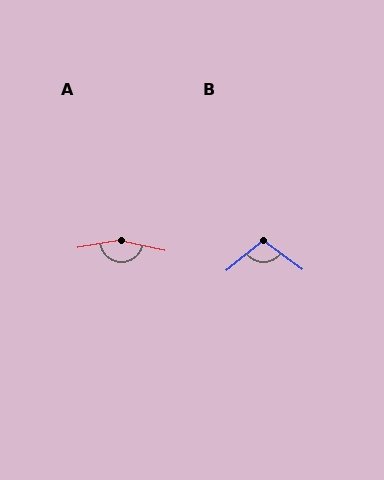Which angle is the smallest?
B, at approximately 104 degrees.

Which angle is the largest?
A, at approximately 158 degrees.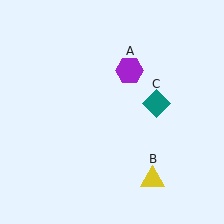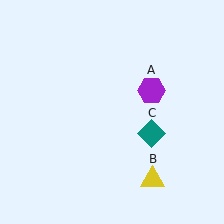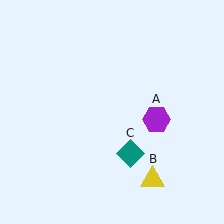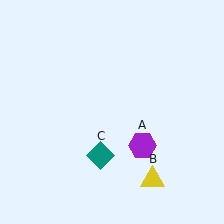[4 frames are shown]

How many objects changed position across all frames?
2 objects changed position: purple hexagon (object A), teal diamond (object C).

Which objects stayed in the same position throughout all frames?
Yellow triangle (object B) remained stationary.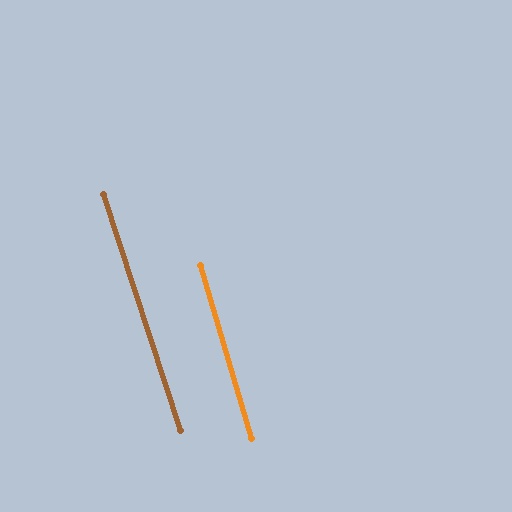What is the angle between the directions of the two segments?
Approximately 2 degrees.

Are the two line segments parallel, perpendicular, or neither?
Parallel — their directions differ by only 1.8°.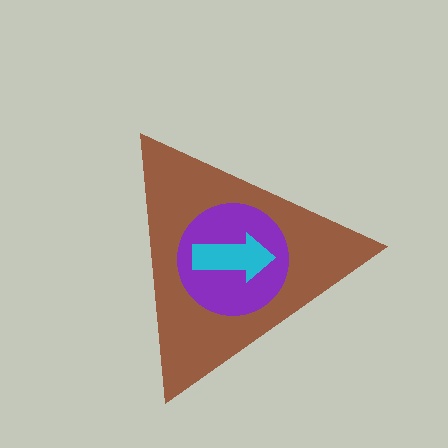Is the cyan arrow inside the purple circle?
Yes.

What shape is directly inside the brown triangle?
The purple circle.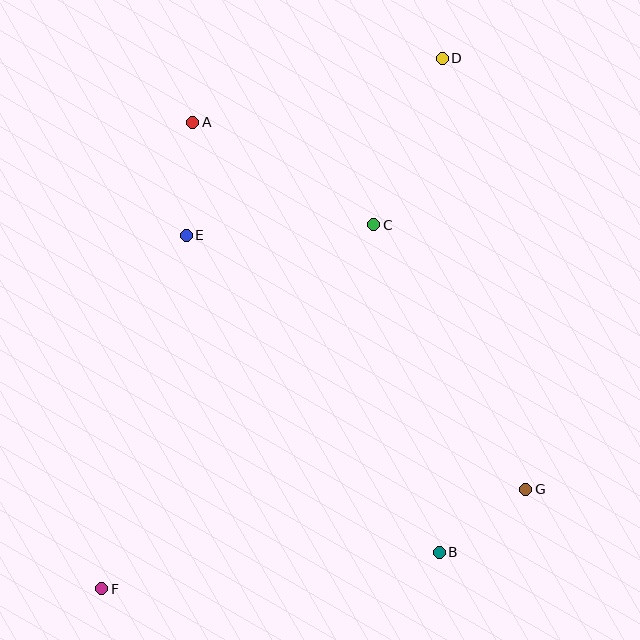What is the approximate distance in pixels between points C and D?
The distance between C and D is approximately 180 pixels.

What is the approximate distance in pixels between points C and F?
The distance between C and F is approximately 454 pixels.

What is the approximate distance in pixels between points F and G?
The distance between F and G is approximately 436 pixels.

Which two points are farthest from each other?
Points D and F are farthest from each other.